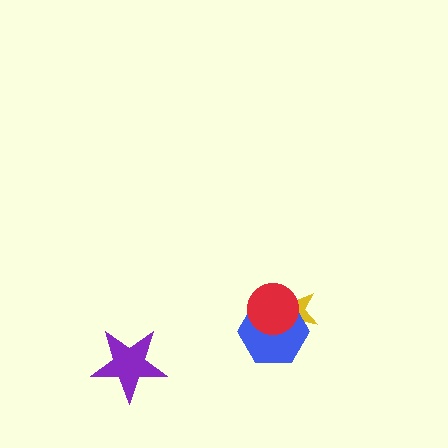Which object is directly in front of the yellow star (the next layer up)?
The blue hexagon is directly in front of the yellow star.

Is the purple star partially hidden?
No, no other shape covers it.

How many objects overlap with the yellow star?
2 objects overlap with the yellow star.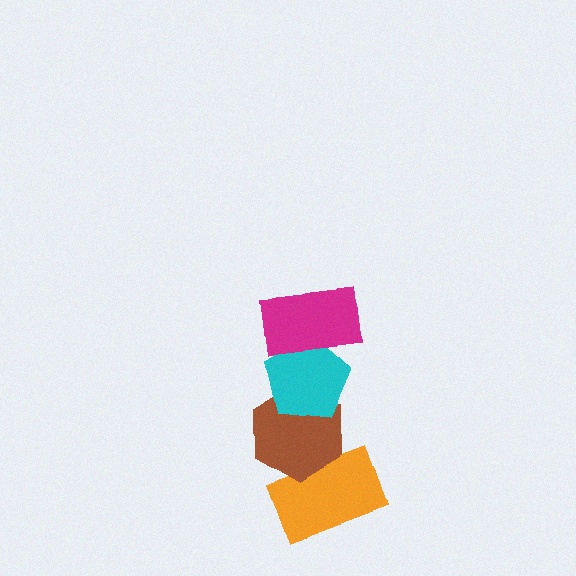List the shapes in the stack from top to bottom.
From top to bottom: the magenta rectangle, the cyan pentagon, the brown hexagon, the orange rectangle.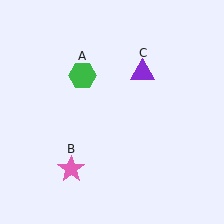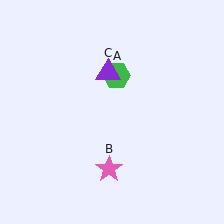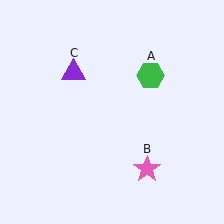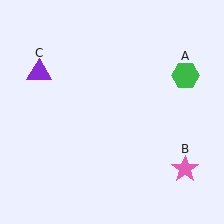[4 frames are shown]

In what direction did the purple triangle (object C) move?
The purple triangle (object C) moved left.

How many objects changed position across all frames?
3 objects changed position: green hexagon (object A), pink star (object B), purple triangle (object C).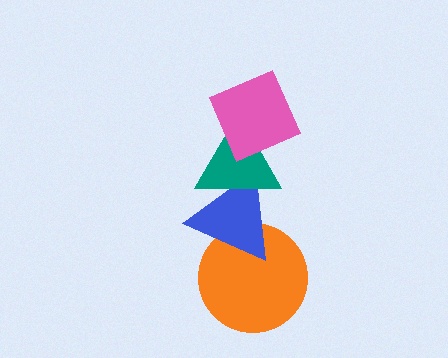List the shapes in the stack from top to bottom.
From top to bottom: the pink diamond, the teal triangle, the blue triangle, the orange circle.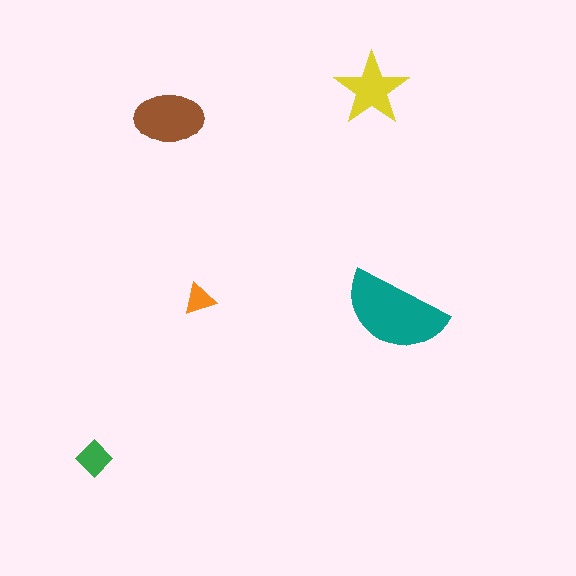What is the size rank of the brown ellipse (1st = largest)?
2nd.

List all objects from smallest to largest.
The orange triangle, the green diamond, the yellow star, the brown ellipse, the teal semicircle.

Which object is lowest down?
The green diamond is bottommost.